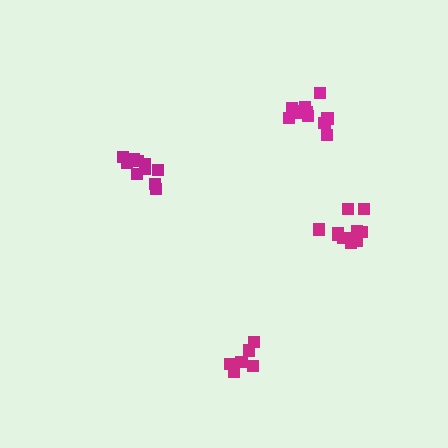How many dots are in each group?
Group 1: 6 dots, Group 2: 11 dots, Group 3: 10 dots, Group 4: 11 dots (38 total).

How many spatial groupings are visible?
There are 4 spatial groupings.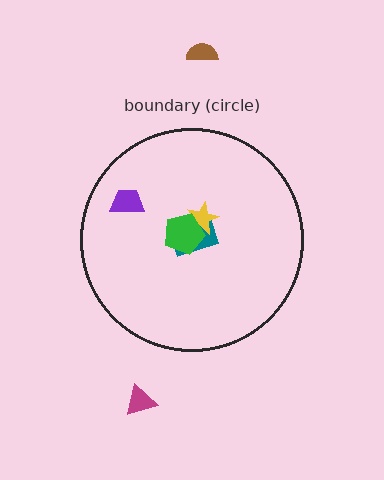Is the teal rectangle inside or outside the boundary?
Inside.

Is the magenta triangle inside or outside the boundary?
Outside.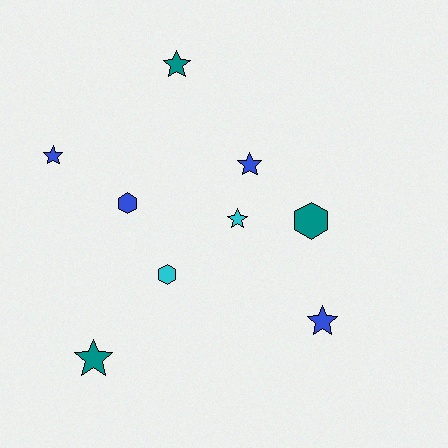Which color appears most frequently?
Blue, with 4 objects.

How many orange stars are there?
There are no orange stars.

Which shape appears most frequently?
Star, with 6 objects.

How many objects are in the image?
There are 9 objects.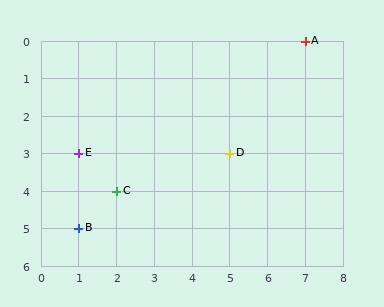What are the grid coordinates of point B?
Point B is at grid coordinates (1, 5).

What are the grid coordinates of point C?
Point C is at grid coordinates (2, 4).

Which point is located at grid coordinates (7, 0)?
Point A is at (7, 0).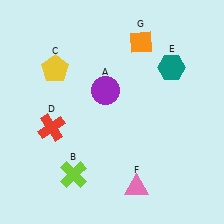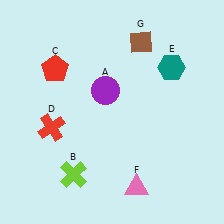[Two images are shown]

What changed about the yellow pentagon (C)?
In Image 1, C is yellow. In Image 2, it changed to red.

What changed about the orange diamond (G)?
In Image 1, G is orange. In Image 2, it changed to brown.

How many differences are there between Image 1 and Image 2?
There are 2 differences between the two images.